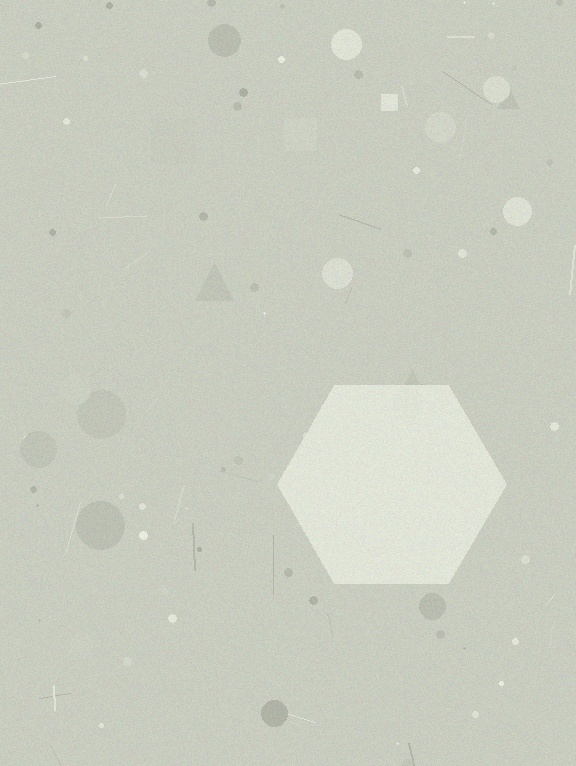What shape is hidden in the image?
A hexagon is hidden in the image.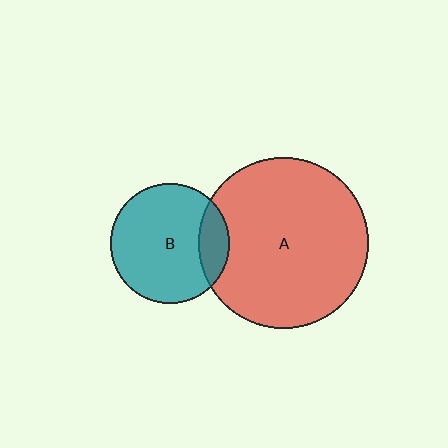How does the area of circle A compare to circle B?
Approximately 2.0 times.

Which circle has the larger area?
Circle A (red).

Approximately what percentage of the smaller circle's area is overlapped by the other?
Approximately 15%.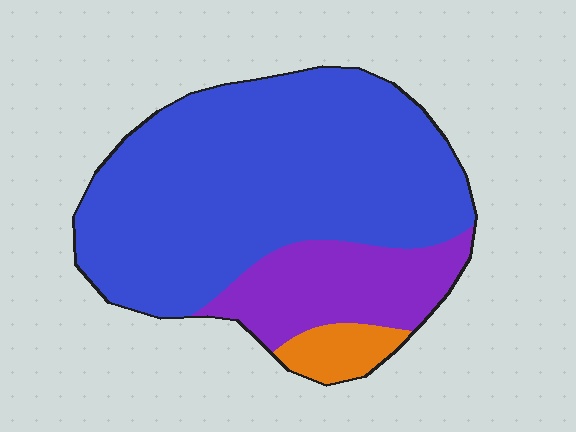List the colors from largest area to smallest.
From largest to smallest: blue, purple, orange.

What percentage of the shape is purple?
Purple covers about 20% of the shape.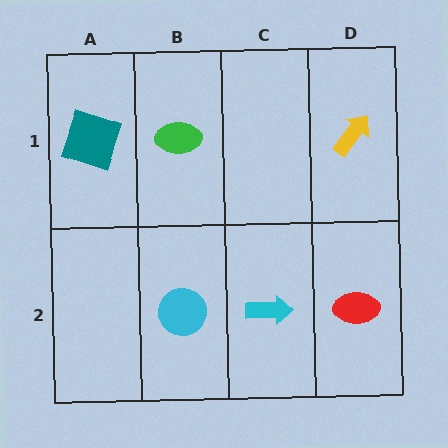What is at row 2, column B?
A cyan circle.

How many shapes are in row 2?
3 shapes.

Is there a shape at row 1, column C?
No, that cell is empty.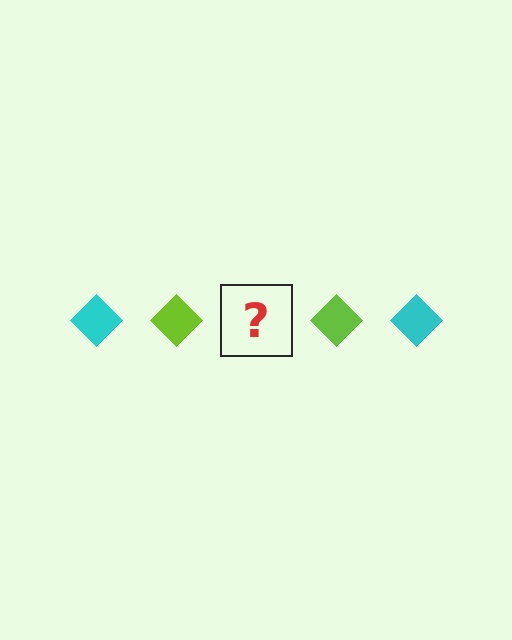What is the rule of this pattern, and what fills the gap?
The rule is that the pattern cycles through cyan, lime diamonds. The gap should be filled with a cyan diamond.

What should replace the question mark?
The question mark should be replaced with a cyan diamond.